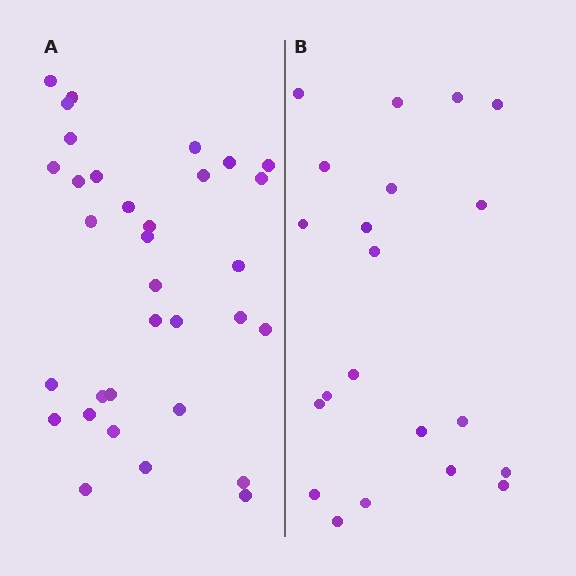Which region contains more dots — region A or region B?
Region A (the left region) has more dots.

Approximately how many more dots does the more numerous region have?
Region A has roughly 12 or so more dots than region B.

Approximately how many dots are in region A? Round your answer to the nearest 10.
About 30 dots. (The exact count is 33, which rounds to 30.)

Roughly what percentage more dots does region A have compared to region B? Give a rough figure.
About 55% more.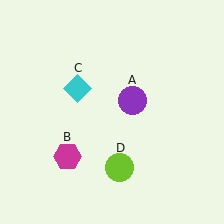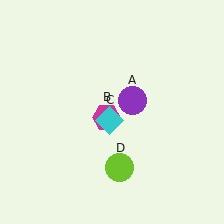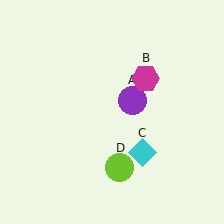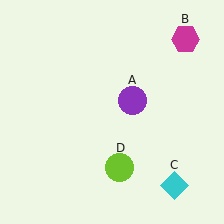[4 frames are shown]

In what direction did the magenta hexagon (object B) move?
The magenta hexagon (object B) moved up and to the right.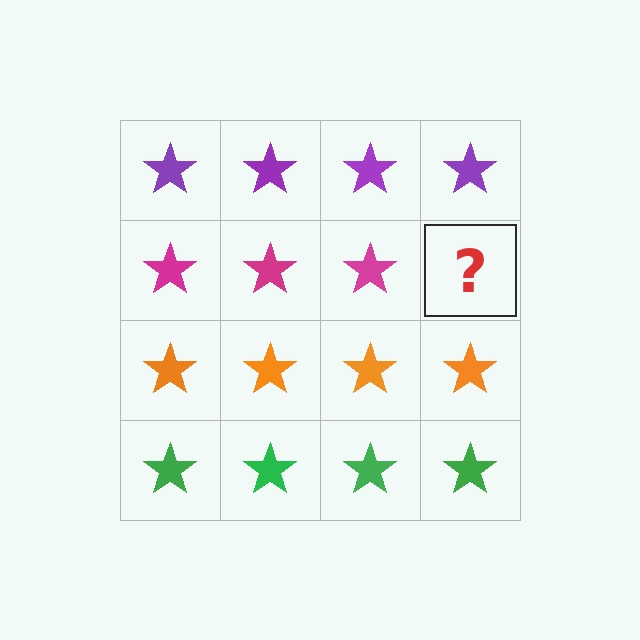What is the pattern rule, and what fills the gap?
The rule is that each row has a consistent color. The gap should be filled with a magenta star.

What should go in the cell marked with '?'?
The missing cell should contain a magenta star.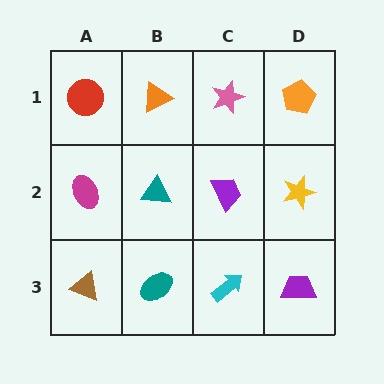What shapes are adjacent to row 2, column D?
An orange pentagon (row 1, column D), a purple trapezoid (row 3, column D), a purple trapezoid (row 2, column C).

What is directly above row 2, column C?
A pink star.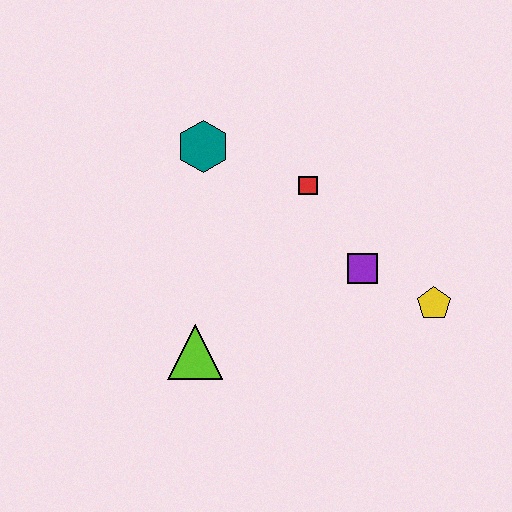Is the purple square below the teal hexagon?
Yes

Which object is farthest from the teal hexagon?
The yellow pentagon is farthest from the teal hexagon.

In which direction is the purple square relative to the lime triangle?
The purple square is to the right of the lime triangle.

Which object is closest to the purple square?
The yellow pentagon is closest to the purple square.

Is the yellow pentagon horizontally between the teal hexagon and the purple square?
No